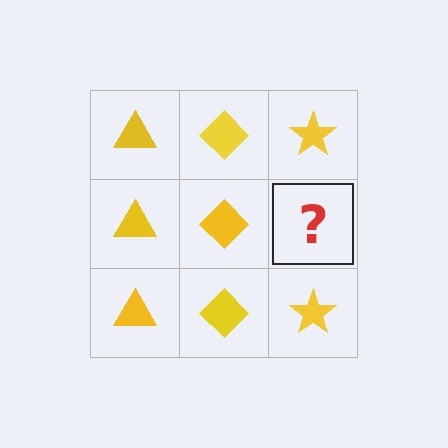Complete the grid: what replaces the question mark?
The question mark should be replaced with a yellow star.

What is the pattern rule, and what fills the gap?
The rule is that each column has a consistent shape. The gap should be filled with a yellow star.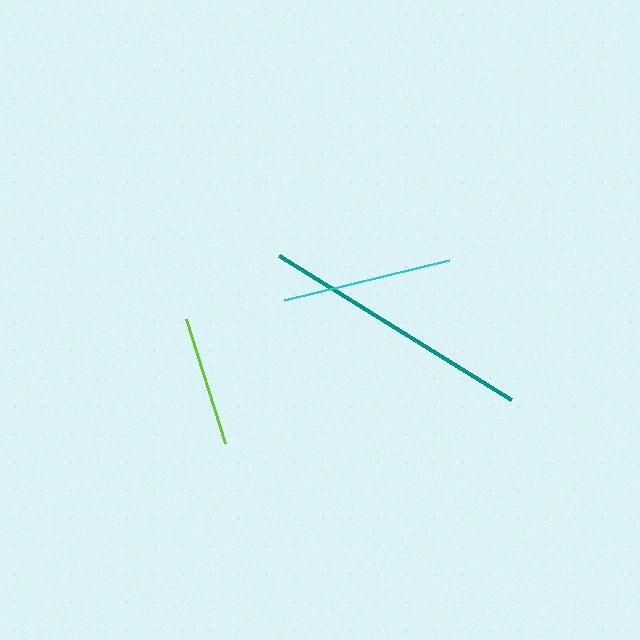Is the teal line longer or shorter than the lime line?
The teal line is longer than the lime line.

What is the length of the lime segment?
The lime segment is approximately 130 pixels long.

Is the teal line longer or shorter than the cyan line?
The teal line is longer than the cyan line.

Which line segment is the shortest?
The lime line is the shortest at approximately 130 pixels.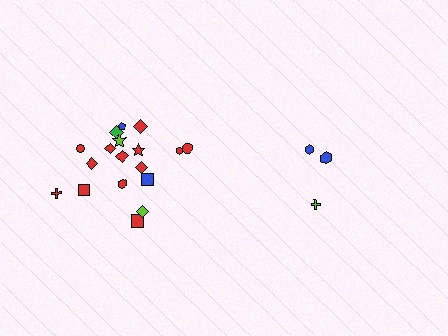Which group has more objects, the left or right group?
The left group.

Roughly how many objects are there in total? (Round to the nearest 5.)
Roughly 20 objects in total.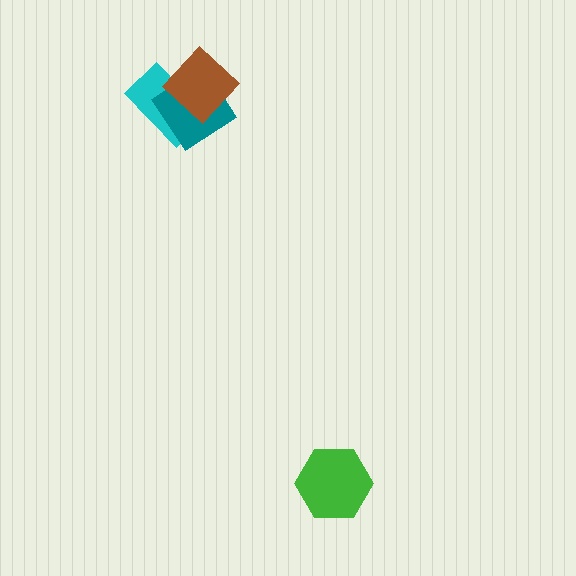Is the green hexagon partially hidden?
No, no other shape covers it.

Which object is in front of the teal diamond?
The brown diamond is in front of the teal diamond.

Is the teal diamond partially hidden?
Yes, it is partially covered by another shape.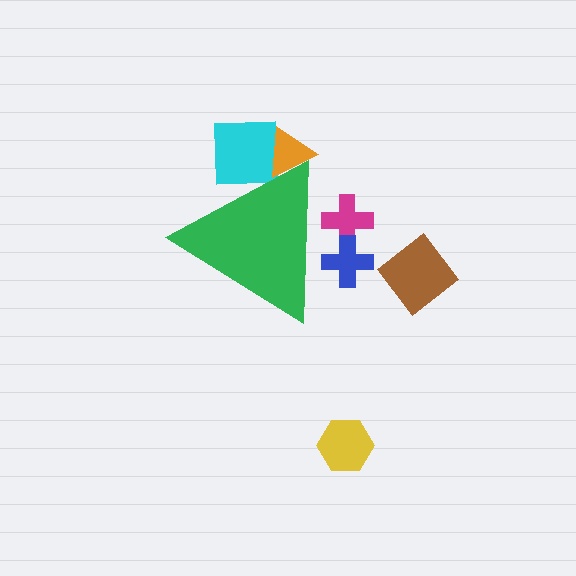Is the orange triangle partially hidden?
Yes, the orange triangle is partially hidden behind the green triangle.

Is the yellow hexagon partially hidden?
No, the yellow hexagon is fully visible.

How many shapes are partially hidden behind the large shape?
4 shapes are partially hidden.